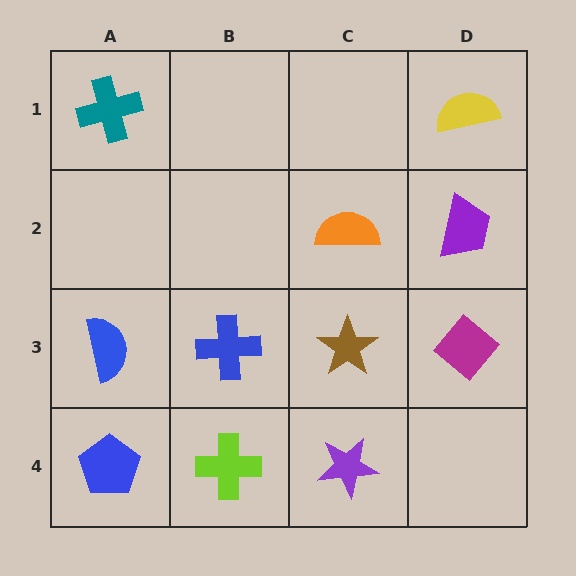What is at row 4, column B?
A lime cross.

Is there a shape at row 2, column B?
No, that cell is empty.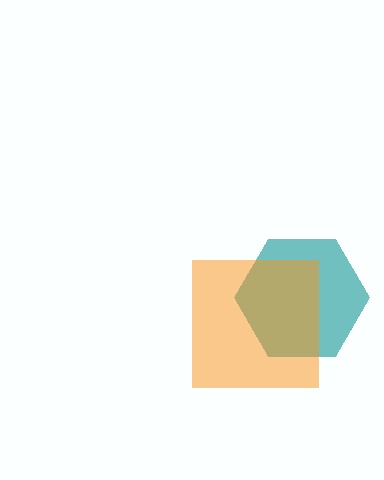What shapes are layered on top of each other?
The layered shapes are: a teal hexagon, an orange square.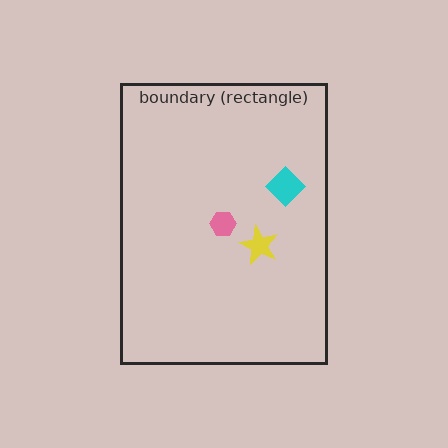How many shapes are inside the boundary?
3 inside, 0 outside.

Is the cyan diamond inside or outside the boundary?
Inside.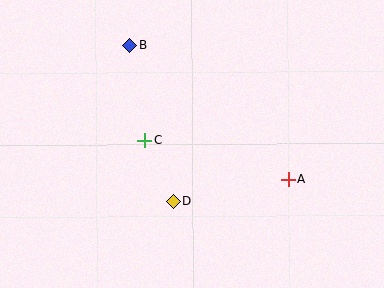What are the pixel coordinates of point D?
Point D is at (173, 201).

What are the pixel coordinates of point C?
Point C is at (145, 141).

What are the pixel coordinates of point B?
Point B is at (130, 46).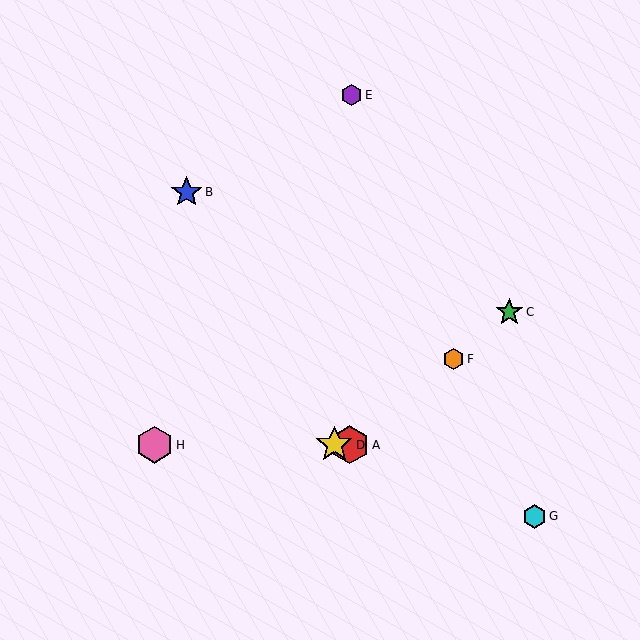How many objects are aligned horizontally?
3 objects (A, D, H) are aligned horizontally.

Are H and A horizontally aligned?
Yes, both are at y≈445.